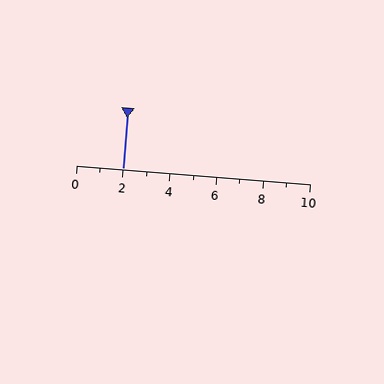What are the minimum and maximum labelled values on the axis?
The axis runs from 0 to 10.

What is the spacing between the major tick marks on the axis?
The major ticks are spaced 2 apart.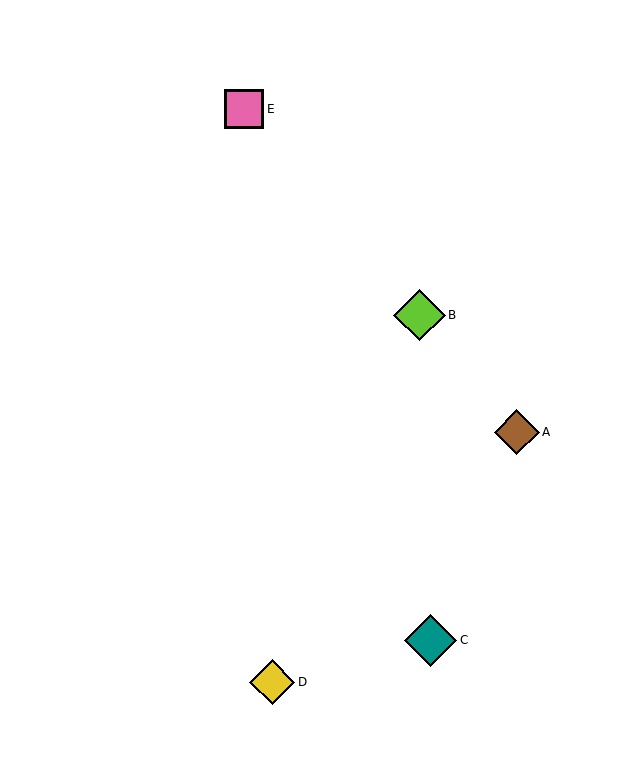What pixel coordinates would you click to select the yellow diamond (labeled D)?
Click at (272, 682) to select the yellow diamond D.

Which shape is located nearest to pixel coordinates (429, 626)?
The teal diamond (labeled C) at (430, 640) is nearest to that location.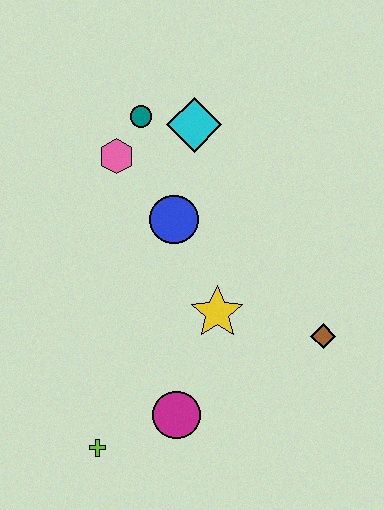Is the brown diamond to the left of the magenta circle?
No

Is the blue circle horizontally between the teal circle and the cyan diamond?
Yes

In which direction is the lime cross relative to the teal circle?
The lime cross is below the teal circle.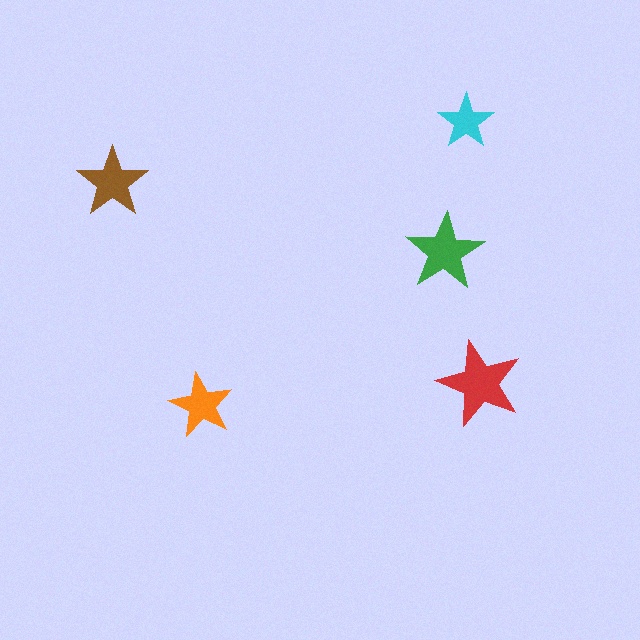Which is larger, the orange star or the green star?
The green one.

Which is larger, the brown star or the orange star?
The brown one.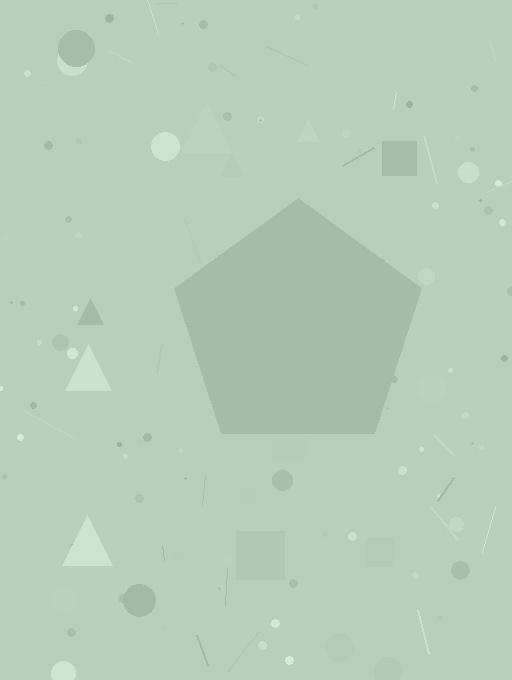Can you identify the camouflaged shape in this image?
The camouflaged shape is a pentagon.